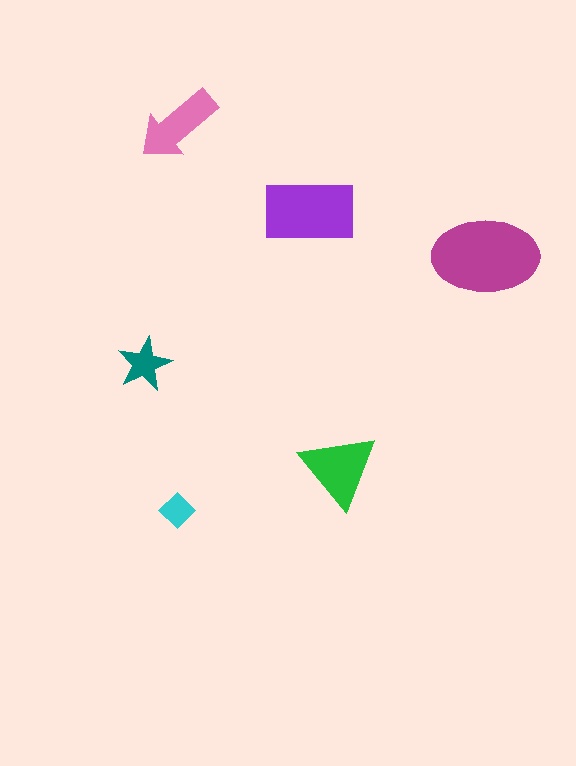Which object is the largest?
The magenta ellipse.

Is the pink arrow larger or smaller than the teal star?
Larger.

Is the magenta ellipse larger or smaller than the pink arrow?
Larger.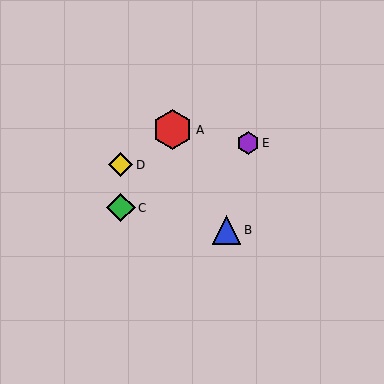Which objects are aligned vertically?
Objects C, D are aligned vertically.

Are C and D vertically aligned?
Yes, both are at x≈121.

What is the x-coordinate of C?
Object C is at x≈121.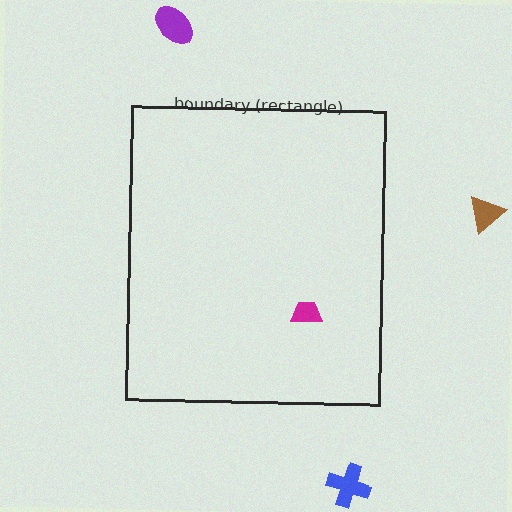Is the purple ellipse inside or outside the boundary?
Outside.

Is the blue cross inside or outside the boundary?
Outside.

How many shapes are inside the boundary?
1 inside, 3 outside.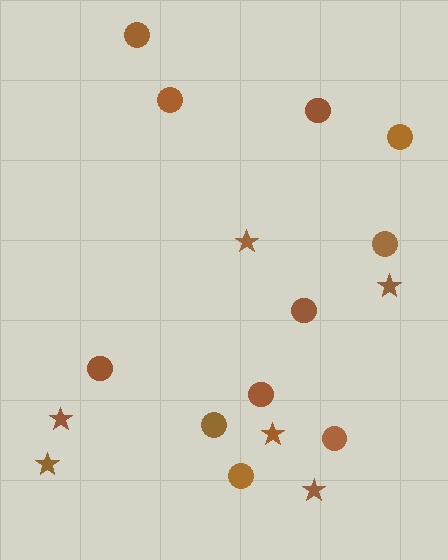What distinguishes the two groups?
There are 2 groups: one group of stars (6) and one group of circles (11).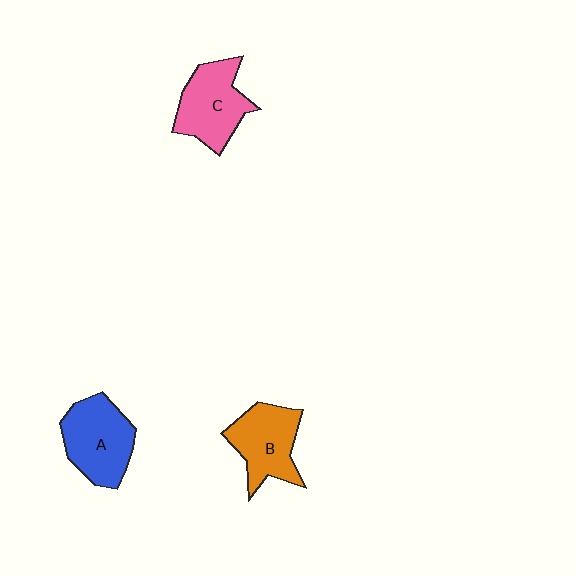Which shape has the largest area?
Shape A (blue).